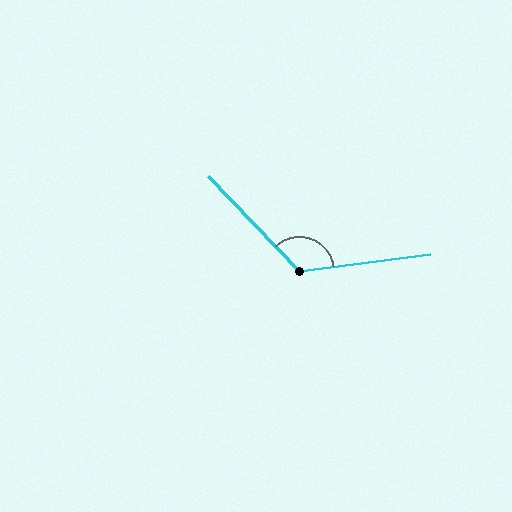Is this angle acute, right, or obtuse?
It is obtuse.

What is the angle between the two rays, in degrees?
Approximately 126 degrees.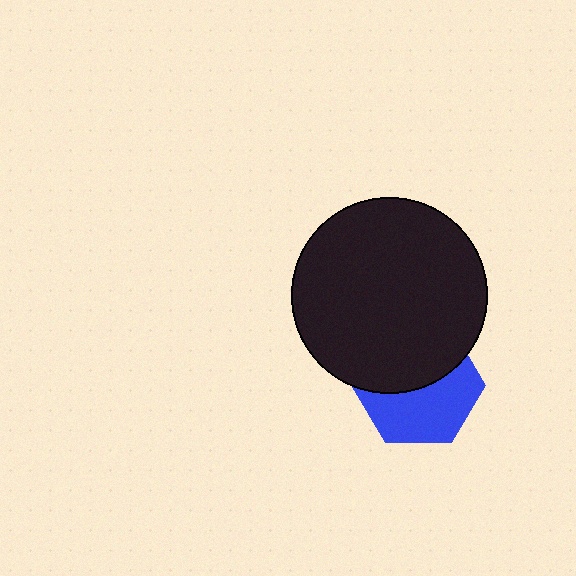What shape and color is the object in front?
The object in front is a black circle.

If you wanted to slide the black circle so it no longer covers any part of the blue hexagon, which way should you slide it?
Slide it up — that is the most direct way to separate the two shapes.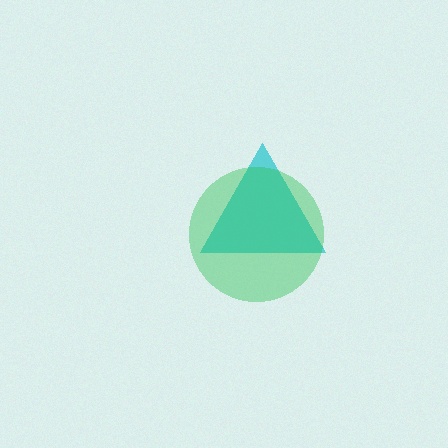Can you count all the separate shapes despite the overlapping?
Yes, there are 2 separate shapes.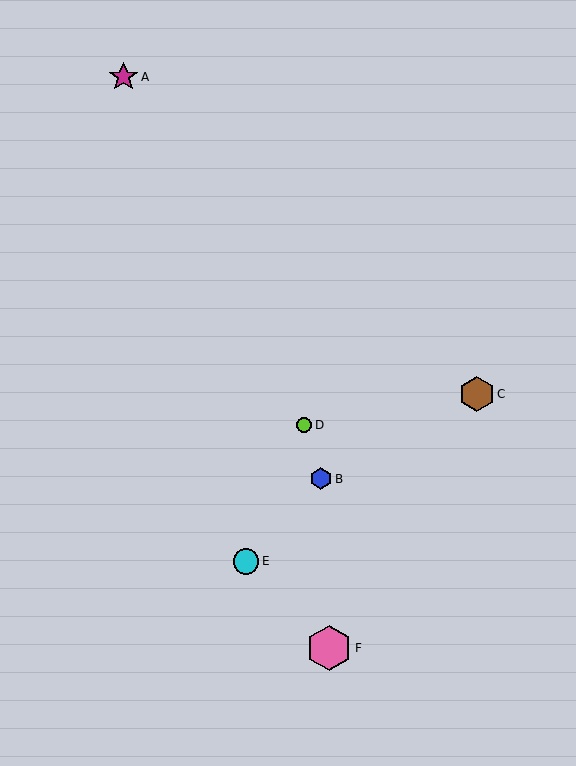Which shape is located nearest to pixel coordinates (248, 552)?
The cyan circle (labeled E) at (246, 561) is nearest to that location.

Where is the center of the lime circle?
The center of the lime circle is at (304, 425).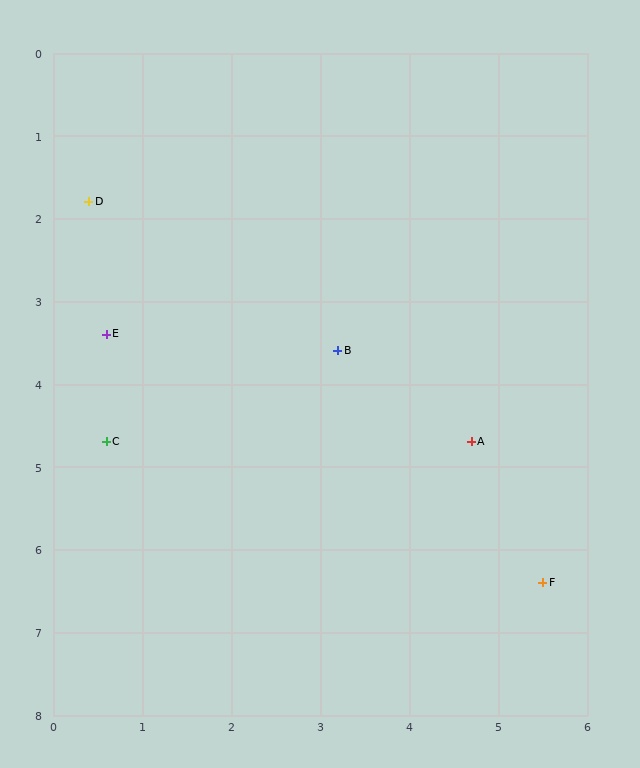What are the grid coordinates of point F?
Point F is at approximately (5.5, 6.4).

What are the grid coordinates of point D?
Point D is at approximately (0.4, 1.8).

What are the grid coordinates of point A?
Point A is at approximately (4.7, 4.7).